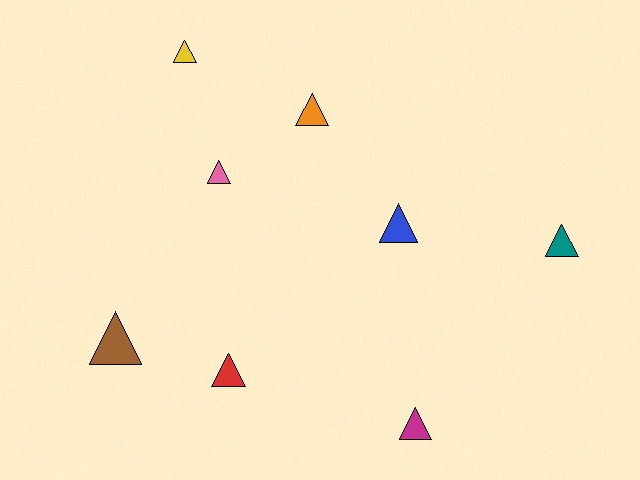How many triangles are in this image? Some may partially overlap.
There are 8 triangles.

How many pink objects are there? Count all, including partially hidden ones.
There is 1 pink object.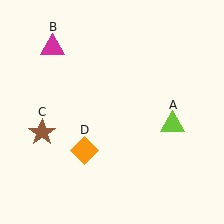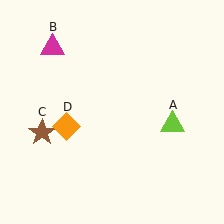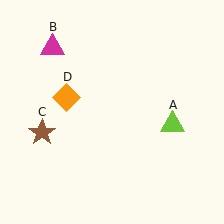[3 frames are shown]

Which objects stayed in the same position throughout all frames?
Lime triangle (object A) and magenta triangle (object B) and brown star (object C) remained stationary.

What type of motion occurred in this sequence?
The orange diamond (object D) rotated clockwise around the center of the scene.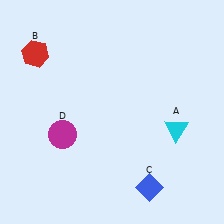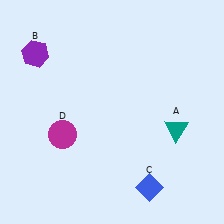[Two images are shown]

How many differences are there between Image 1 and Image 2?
There are 2 differences between the two images.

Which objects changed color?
A changed from cyan to teal. B changed from red to purple.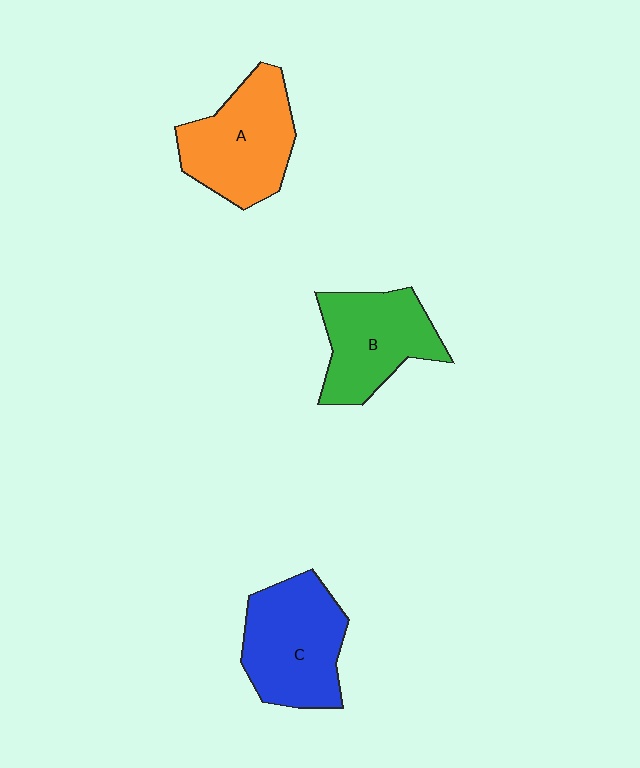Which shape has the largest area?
Shape C (blue).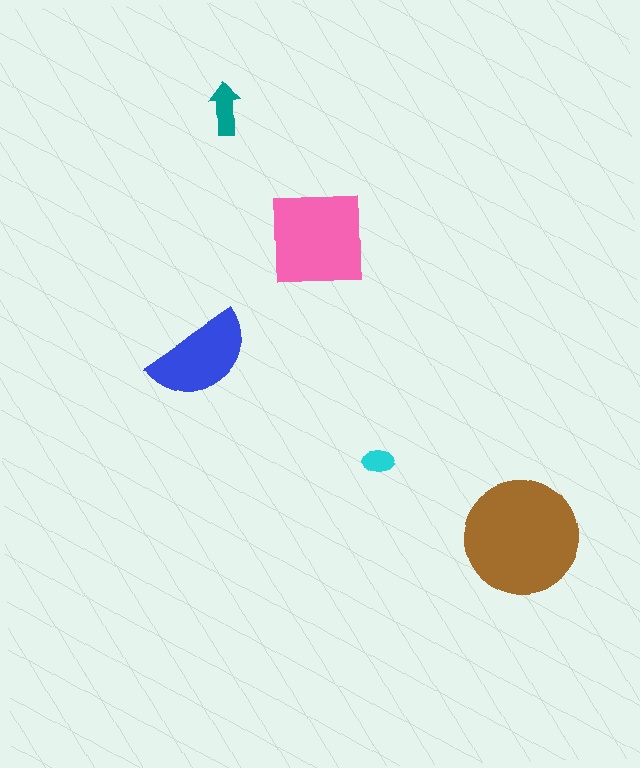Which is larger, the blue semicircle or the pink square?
The pink square.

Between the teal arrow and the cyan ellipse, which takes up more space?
The teal arrow.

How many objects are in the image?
There are 5 objects in the image.